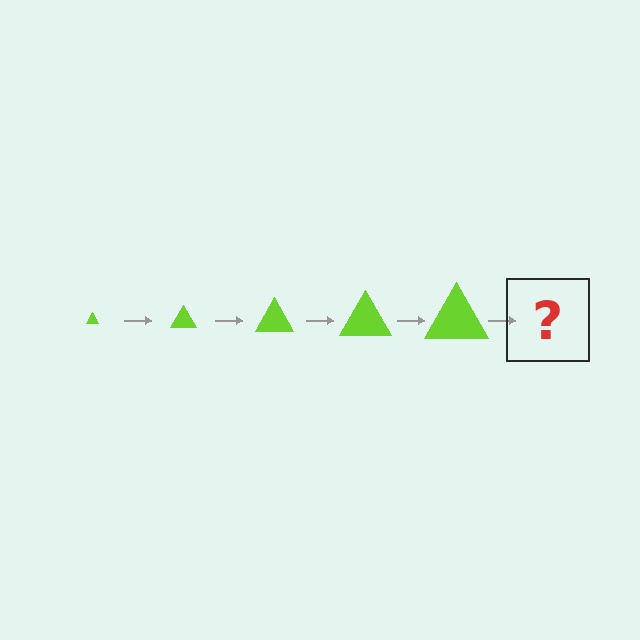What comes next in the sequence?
The next element should be a lime triangle, larger than the previous one.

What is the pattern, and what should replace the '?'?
The pattern is that the triangle gets progressively larger each step. The '?' should be a lime triangle, larger than the previous one.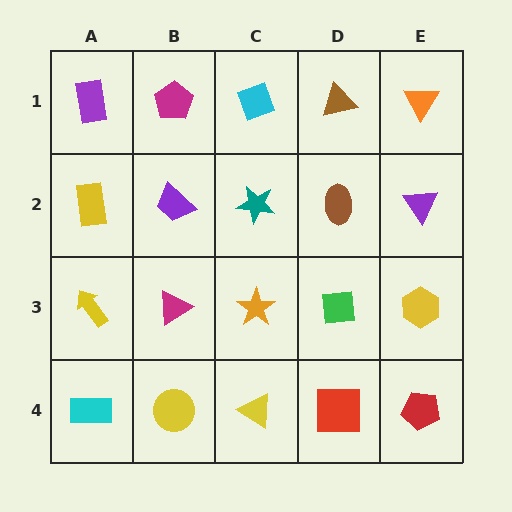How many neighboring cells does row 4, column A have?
2.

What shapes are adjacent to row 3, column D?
A brown ellipse (row 2, column D), a red square (row 4, column D), an orange star (row 3, column C), a yellow hexagon (row 3, column E).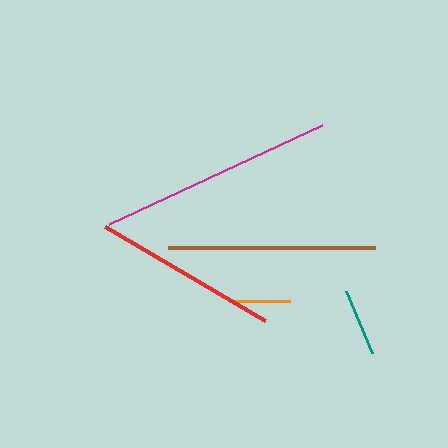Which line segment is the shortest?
The orange line is the shortest at approximately 61 pixels.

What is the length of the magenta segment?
The magenta segment is approximately 235 pixels long.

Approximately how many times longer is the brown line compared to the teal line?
The brown line is approximately 3.1 times the length of the teal line.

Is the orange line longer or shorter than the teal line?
The teal line is longer than the orange line.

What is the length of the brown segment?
The brown segment is approximately 208 pixels long.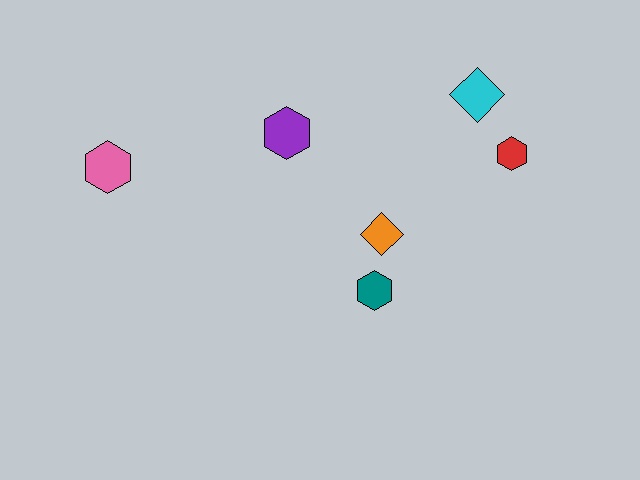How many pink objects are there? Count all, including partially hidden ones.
There is 1 pink object.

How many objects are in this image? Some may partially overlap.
There are 6 objects.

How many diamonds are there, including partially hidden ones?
There are 2 diamonds.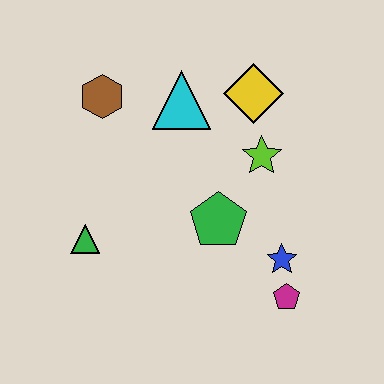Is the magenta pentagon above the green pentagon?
No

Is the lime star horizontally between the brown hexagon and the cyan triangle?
No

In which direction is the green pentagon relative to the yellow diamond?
The green pentagon is below the yellow diamond.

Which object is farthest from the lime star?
The green triangle is farthest from the lime star.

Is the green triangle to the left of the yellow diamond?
Yes